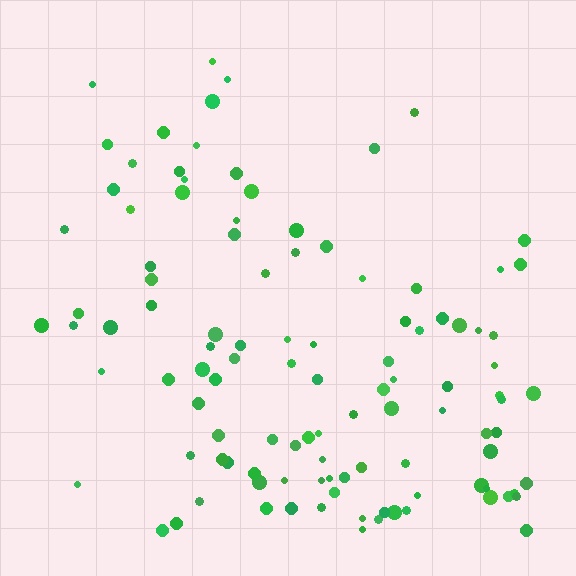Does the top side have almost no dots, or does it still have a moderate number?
Still a moderate number, just noticeably fewer than the bottom.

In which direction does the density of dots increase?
From top to bottom, with the bottom side densest.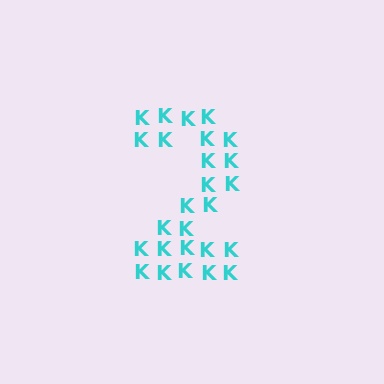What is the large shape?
The large shape is the digit 2.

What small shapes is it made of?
It is made of small letter K's.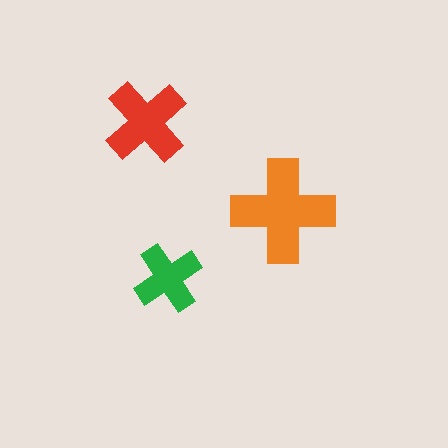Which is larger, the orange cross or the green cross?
The orange one.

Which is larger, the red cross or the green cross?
The red one.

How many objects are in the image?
There are 3 objects in the image.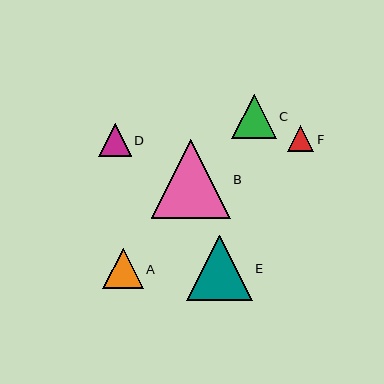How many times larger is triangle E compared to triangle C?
Triangle E is approximately 1.5 times the size of triangle C.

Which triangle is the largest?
Triangle B is the largest with a size of approximately 79 pixels.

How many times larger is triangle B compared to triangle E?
Triangle B is approximately 1.2 times the size of triangle E.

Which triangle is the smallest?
Triangle F is the smallest with a size of approximately 26 pixels.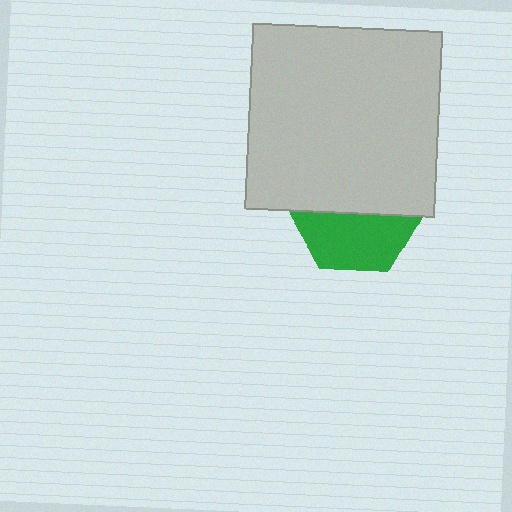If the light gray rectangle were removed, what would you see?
You would see the complete green hexagon.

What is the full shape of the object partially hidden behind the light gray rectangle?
The partially hidden object is a green hexagon.